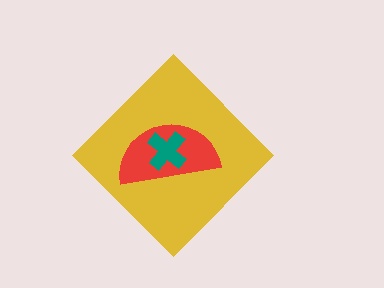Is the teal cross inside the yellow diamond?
Yes.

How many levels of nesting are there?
3.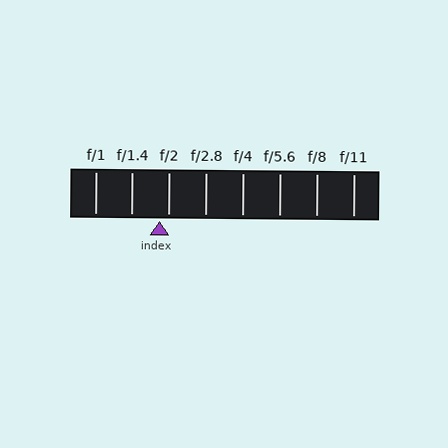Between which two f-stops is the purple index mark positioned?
The index mark is between f/1.4 and f/2.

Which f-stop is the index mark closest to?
The index mark is closest to f/2.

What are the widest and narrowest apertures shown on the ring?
The widest aperture shown is f/1 and the narrowest is f/11.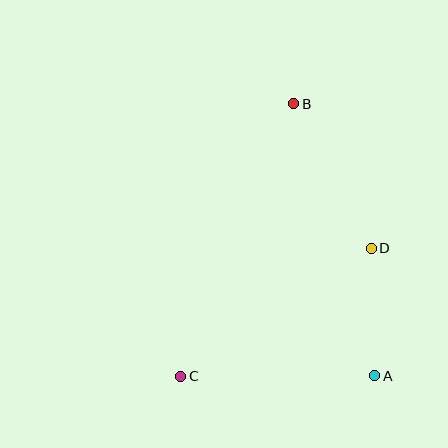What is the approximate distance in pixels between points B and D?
The distance between B and D is approximately 164 pixels.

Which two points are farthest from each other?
Points B and C are farthest from each other.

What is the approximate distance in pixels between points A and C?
The distance between A and C is approximately 194 pixels.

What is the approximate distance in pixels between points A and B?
The distance between A and B is approximately 284 pixels.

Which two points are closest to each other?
Points A and D are closest to each other.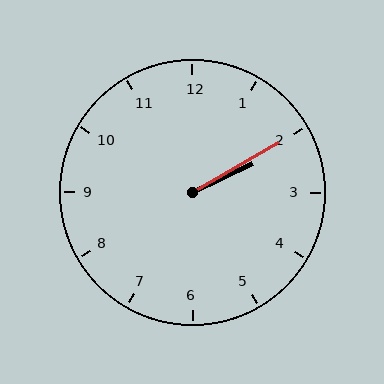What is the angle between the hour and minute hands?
Approximately 5 degrees.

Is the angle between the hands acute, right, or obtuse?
It is acute.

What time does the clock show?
2:10.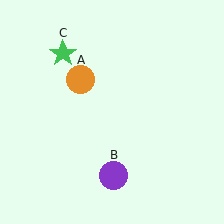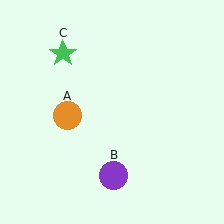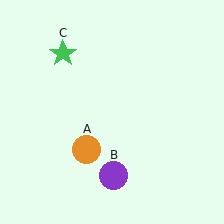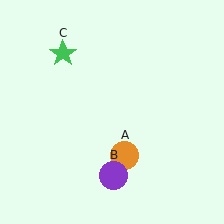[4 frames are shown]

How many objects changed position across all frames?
1 object changed position: orange circle (object A).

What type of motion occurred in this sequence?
The orange circle (object A) rotated counterclockwise around the center of the scene.